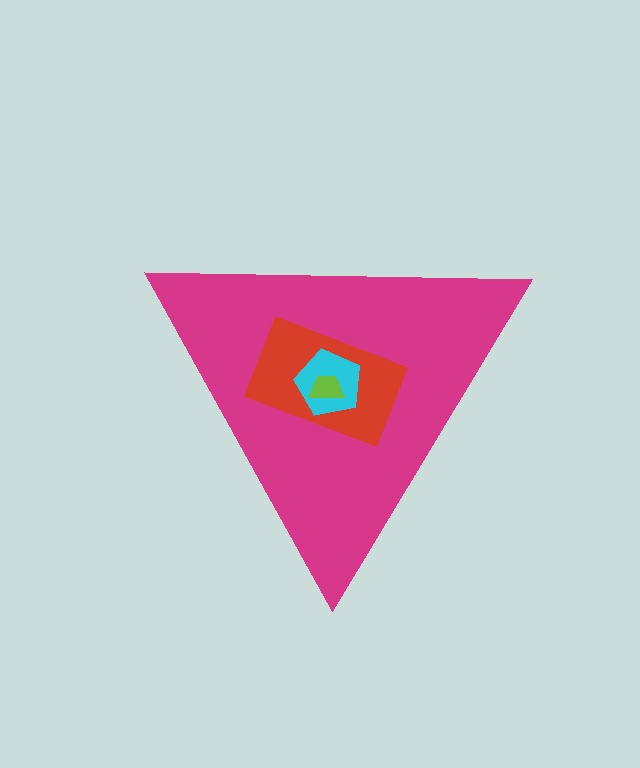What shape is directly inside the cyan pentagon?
The lime trapezoid.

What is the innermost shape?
The lime trapezoid.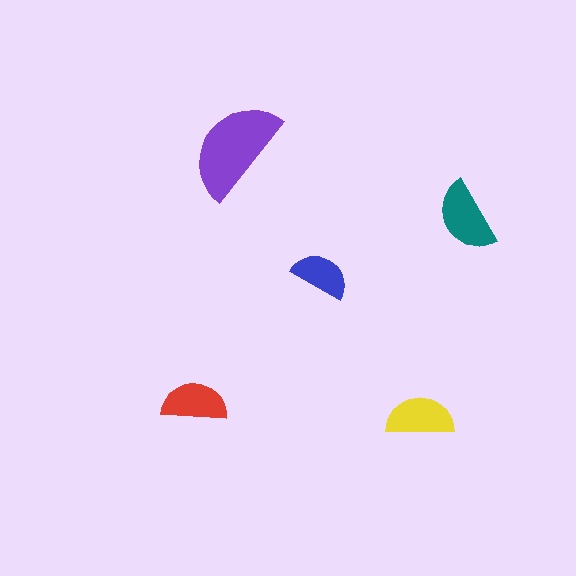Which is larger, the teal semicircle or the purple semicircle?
The purple one.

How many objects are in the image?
There are 5 objects in the image.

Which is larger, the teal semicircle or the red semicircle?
The teal one.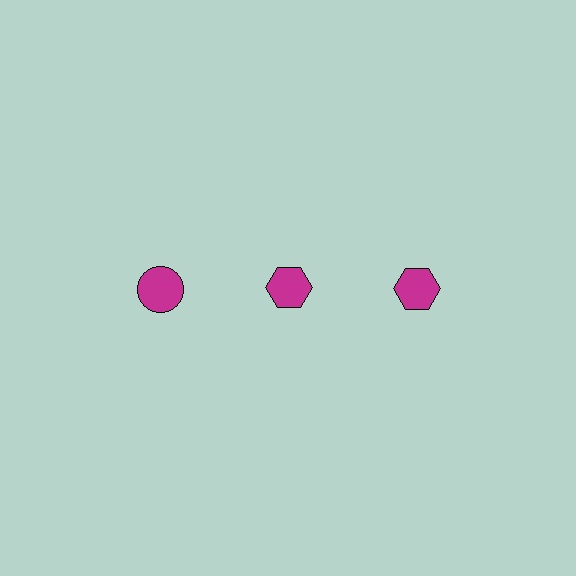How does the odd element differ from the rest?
It has a different shape: circle instead of hexagon.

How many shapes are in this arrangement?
There are 3 shapes arranged in a grid pattern.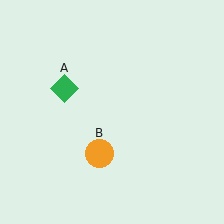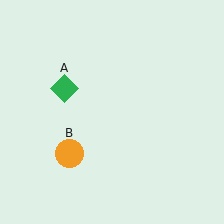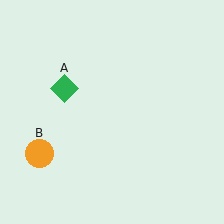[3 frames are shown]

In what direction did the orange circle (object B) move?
The orange circle (object B) moved left.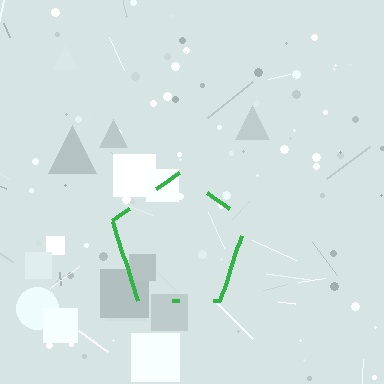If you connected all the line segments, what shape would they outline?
They would outline a pentagon.